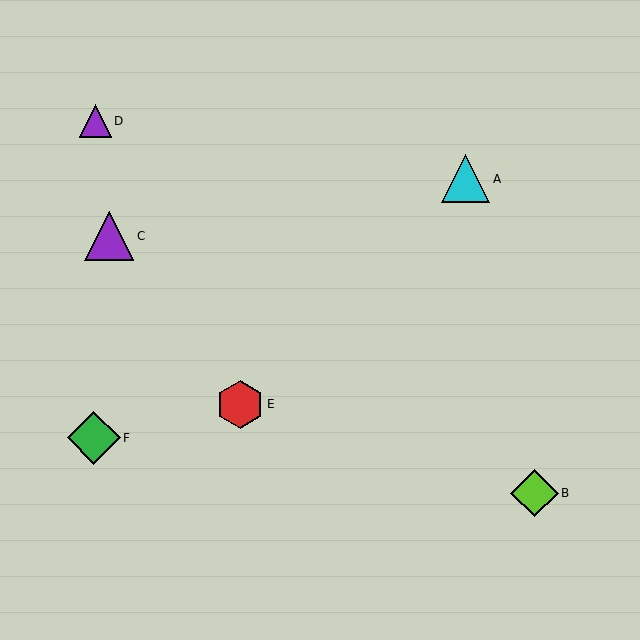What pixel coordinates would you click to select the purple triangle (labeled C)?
Click at (109, 236) to select the purple triangle C.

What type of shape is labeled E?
Shape E is a red hexagon.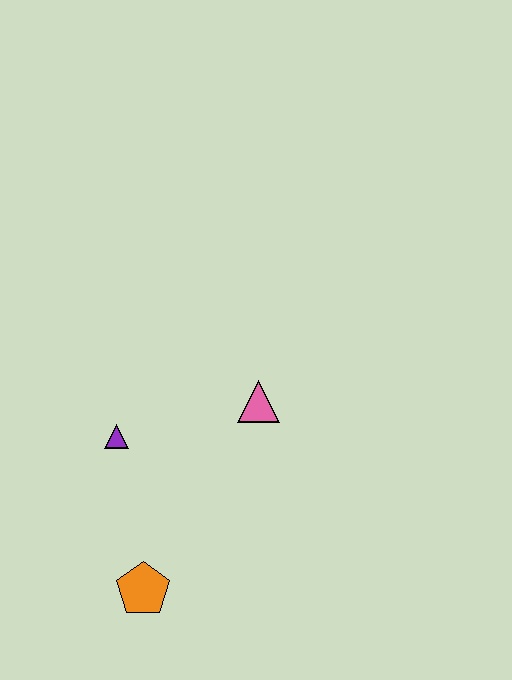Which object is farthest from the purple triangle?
The orange pentagon is farthest from the purple triangle.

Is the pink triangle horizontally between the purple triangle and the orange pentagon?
No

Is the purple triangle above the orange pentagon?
Yes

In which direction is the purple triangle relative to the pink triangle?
The purple triangle is to the left of the pink triangle.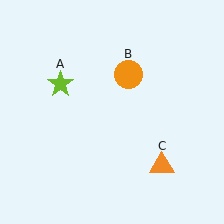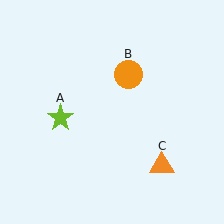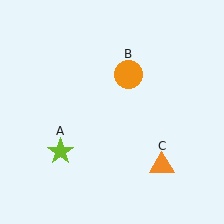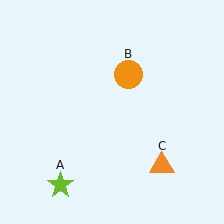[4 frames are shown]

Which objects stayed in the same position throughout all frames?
Orange circle (object B) and orange triangle (object C) remained stationary.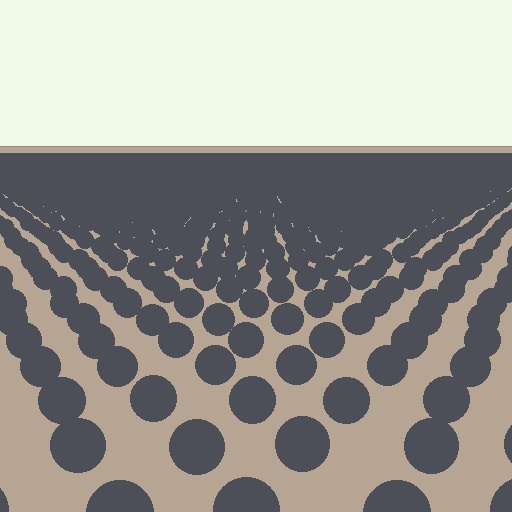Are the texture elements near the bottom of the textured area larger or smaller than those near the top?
Larger. Near the bottom, elements are closer to the viewer and appear at a bigger on-screen size.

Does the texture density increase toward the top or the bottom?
Density increases toward the top.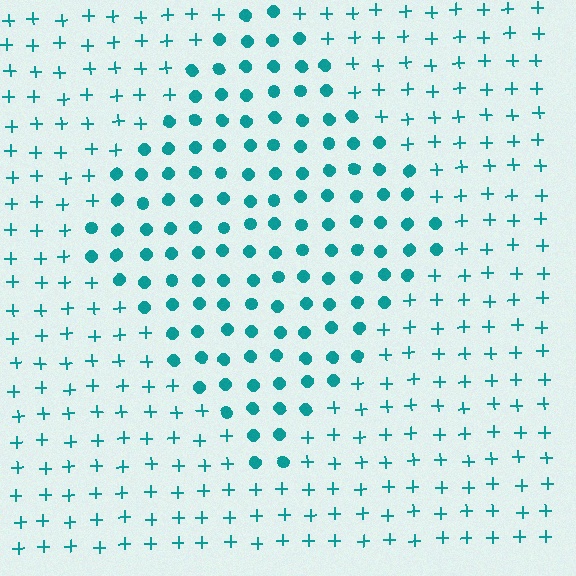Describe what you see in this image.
The image is filled with small teal elements arranged in a uniform grid. A diamond-shaped region contains circles, while the surrounding area contains plus signs. The boundary is defined purely by the change in element shape.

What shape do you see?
I see a diamond.